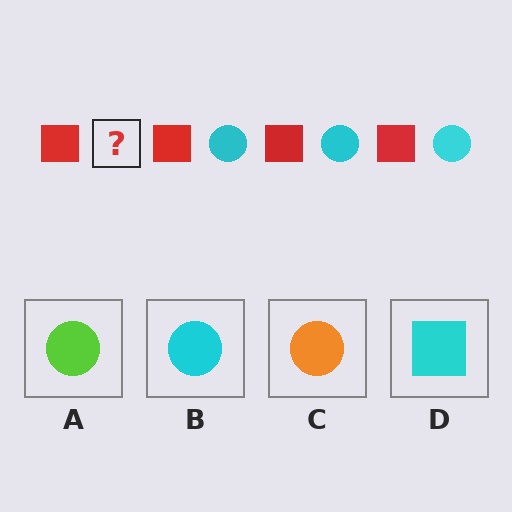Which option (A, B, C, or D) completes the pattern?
B.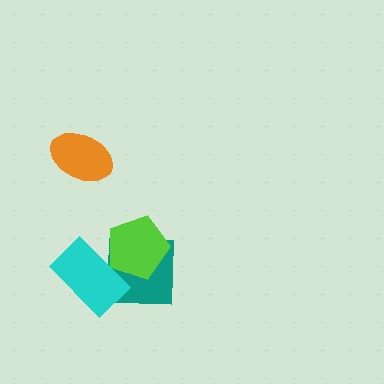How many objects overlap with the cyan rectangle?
2 objects overlap with the cyan rectangle.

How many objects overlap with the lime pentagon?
2 objects overlap with the lime pentagon.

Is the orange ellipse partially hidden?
No, no other shape covers it.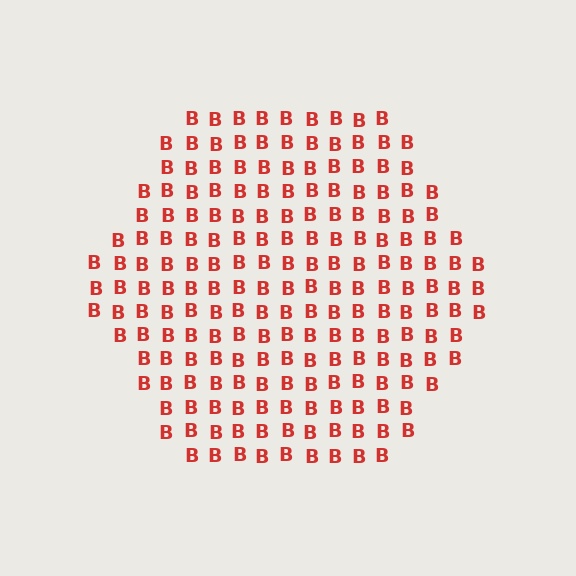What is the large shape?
The large shape is a hexagon.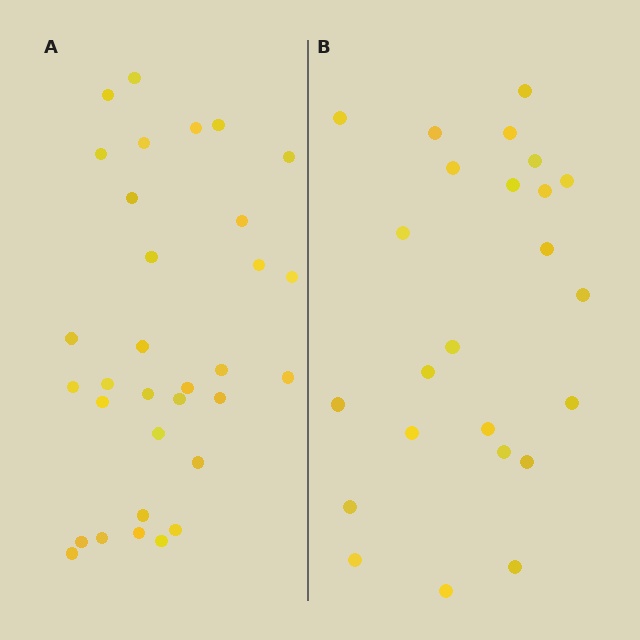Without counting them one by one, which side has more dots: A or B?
Region A (the left region) has more dots.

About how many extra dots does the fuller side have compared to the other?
Region A has roughly 8 or so more dots than region B.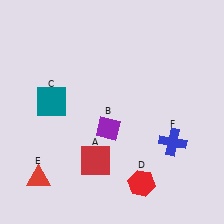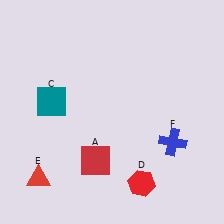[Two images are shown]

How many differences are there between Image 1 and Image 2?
There is 1 difference between the two images.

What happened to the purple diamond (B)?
The purple diamond (B) was removed in Image 2. It was in the bottom-left area of Image 1.